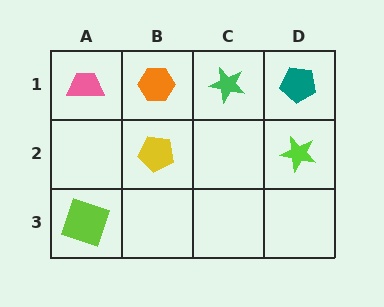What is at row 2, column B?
A yellow pentagon.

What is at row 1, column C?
A green star.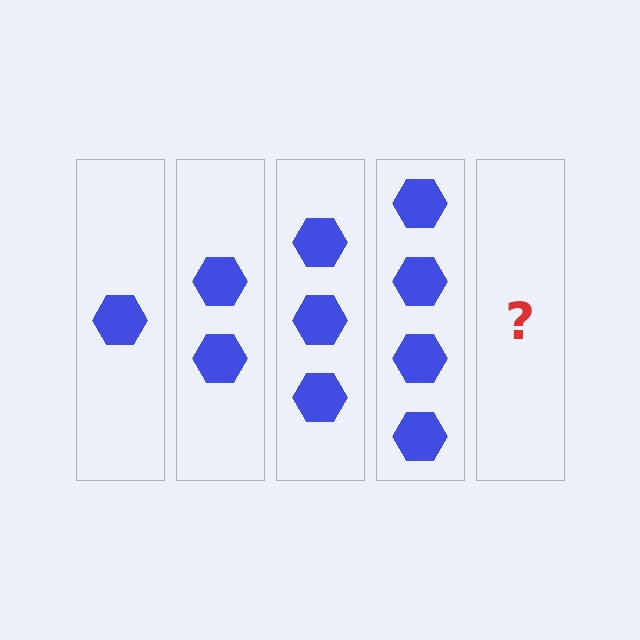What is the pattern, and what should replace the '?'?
The pattern is that each step adds one more hexagon. The '?' should be 5 hexagons.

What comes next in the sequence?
The next element should be 5 hexagons.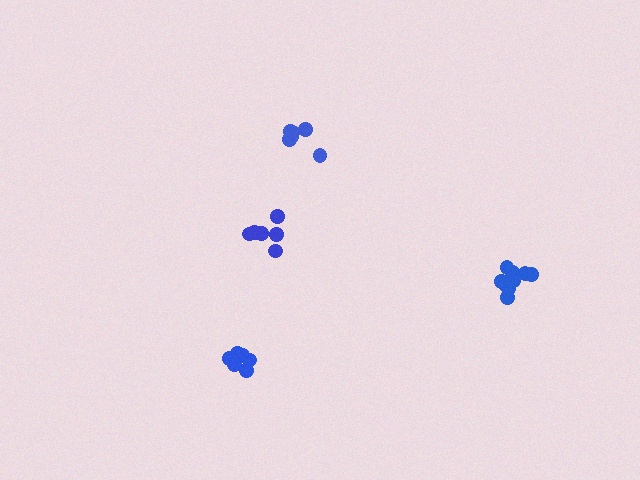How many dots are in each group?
Group 1: 6 dots, Group 2: 10 dots, Group 3: 6 dots, Group 4: 6 dots (28 total).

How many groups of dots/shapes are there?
There are 4 groups.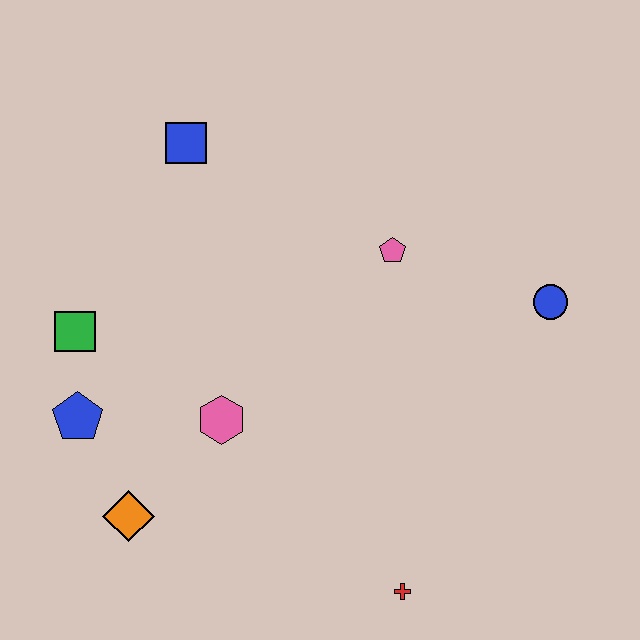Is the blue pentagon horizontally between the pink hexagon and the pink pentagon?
No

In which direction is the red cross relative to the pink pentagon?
The red cross is below the pink pentagon.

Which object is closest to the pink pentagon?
The blue circle is closest to the pink pentagon.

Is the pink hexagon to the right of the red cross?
No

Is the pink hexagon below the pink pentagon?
Yes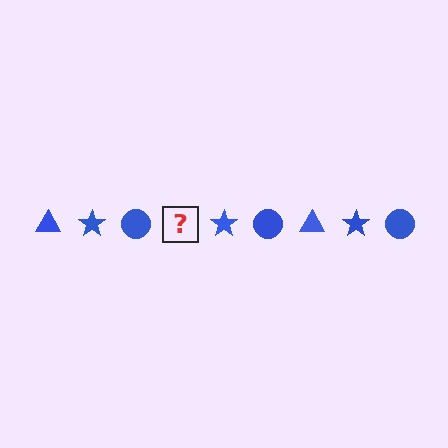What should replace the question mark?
The question mark should be replaced with a blue triangle.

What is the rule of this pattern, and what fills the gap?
The rule is that the pattern cycles through triangle, star, circle shapes in blue. The gap should be filled with a blue triangle.